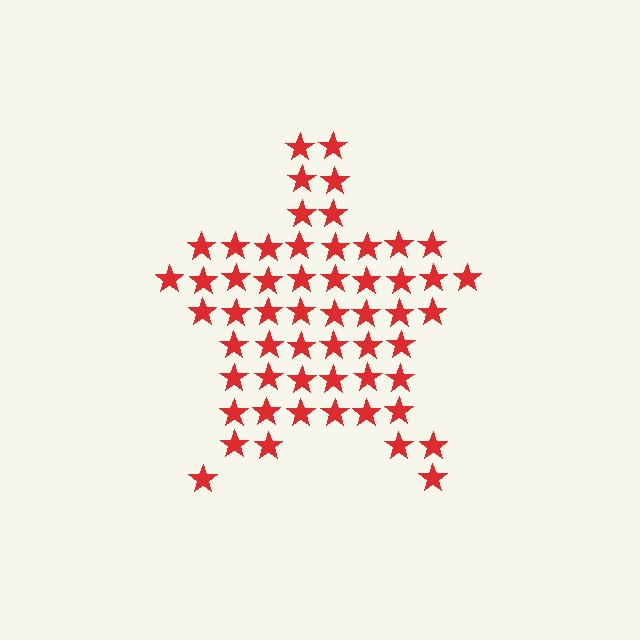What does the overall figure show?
The overall figure shows a star.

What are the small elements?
The small elements are stars.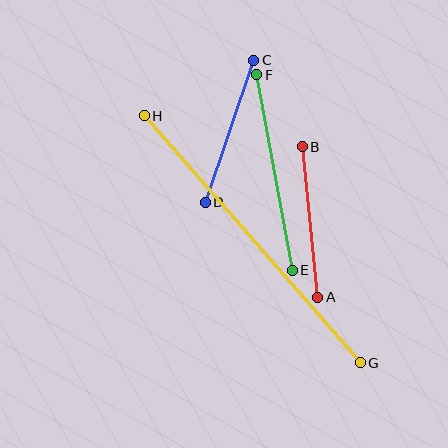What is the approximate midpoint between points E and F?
The midpoint is at approximately (275, 172) pixels.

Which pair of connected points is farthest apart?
Points G and H are farthest apart.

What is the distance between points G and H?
The distance is approximately 328 pixels.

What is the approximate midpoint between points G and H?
The midpoint is at approximately (252, 239) pixels.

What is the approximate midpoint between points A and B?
The midpoint is at approximately (310, 222) pixels.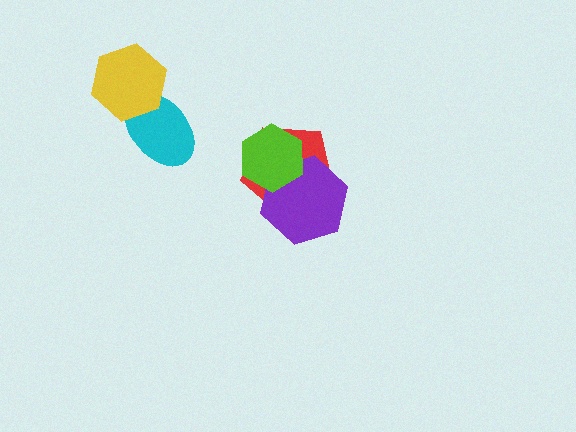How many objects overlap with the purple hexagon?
2 objects overlap with the purple hexagon.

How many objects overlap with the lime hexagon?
2 objects overlap with the lime hexagon.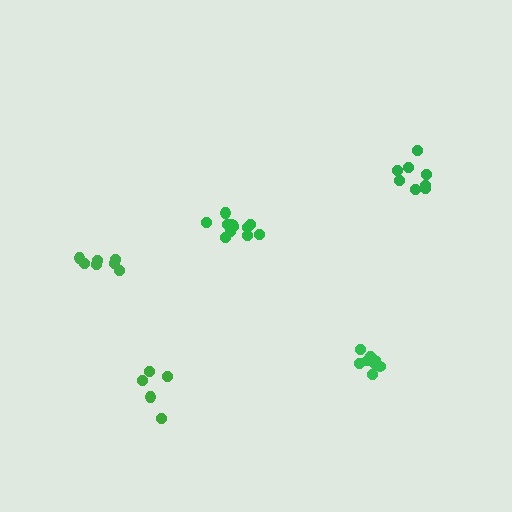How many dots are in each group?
Group 1: 5 dots, Group 2: 7 dots, Group 3: 11 dots, Group 4: 9 dots, Group 5: 8 dots (40 total).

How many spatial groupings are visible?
There are 5 spatial groupings.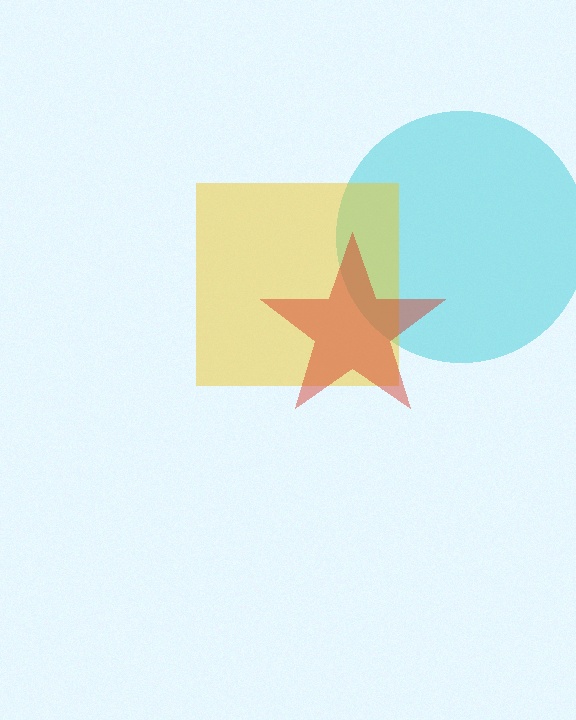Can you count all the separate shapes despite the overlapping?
Yes, there are 3 separate shapes.